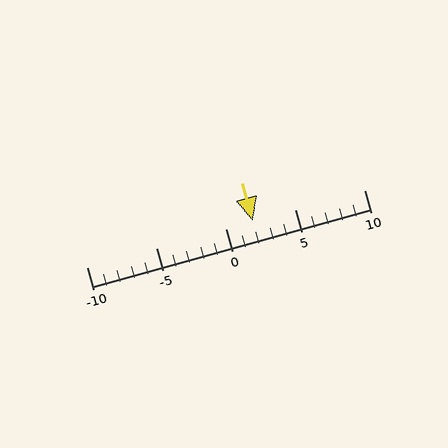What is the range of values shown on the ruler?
The ruler shows values from -10 to 10.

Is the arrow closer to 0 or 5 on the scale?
The arrow is closer to 0.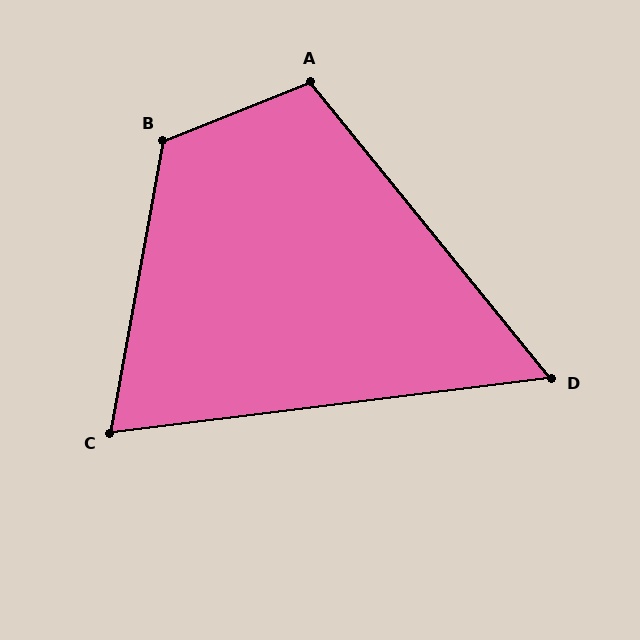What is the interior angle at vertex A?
Approximately 107 degrees (obtuse).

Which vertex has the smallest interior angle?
D, at approximately 58 degrees.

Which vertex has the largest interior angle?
B, at approximately 122 degrees.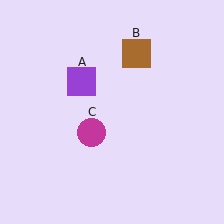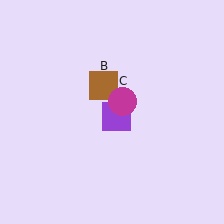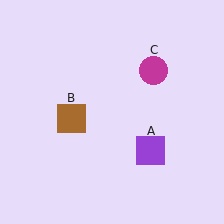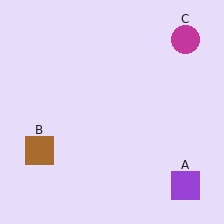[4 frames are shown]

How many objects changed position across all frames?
3 objects changed position: purple square (object A), brown square (object B), magenta circle (object C).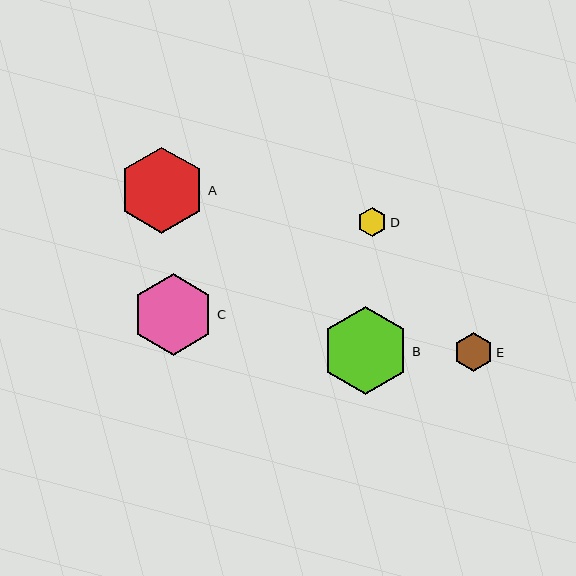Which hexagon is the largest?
Hexagon B is the largest with a size of approximately 88 pixels.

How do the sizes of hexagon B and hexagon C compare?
Hexagon B and hexagon C are approximately the same size.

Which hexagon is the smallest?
Hexagon D is the smallest with a size of approximately 29 pixels.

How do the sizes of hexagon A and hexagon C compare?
Hexagon A and hexagon C are approximately the same size.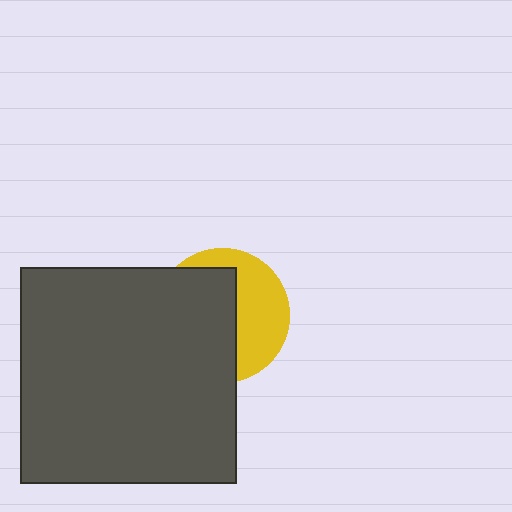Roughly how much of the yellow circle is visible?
A small part of it is visible (roughly 42%).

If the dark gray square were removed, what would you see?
You would see the complete yellow circle.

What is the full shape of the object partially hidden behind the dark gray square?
The partially hidden object is a yellow circle.